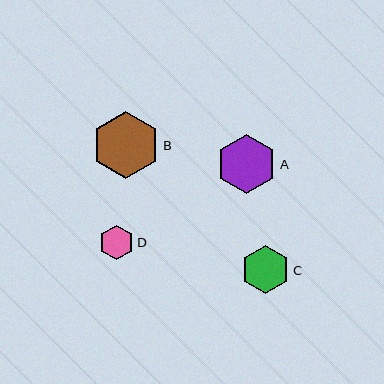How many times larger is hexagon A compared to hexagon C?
Hexagon A is approximately 1.2 times the size of hexagon C.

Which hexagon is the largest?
Hexagon B is the largest with a size of approximately 68 pixels.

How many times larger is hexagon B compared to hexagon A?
Hexagon B is approximately 1.1 times the size of hexagon A.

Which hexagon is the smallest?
Hexagon D is the smallest with a size of approximately 35 pixels.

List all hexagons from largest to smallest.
From largest to smallest: B, A, C, D.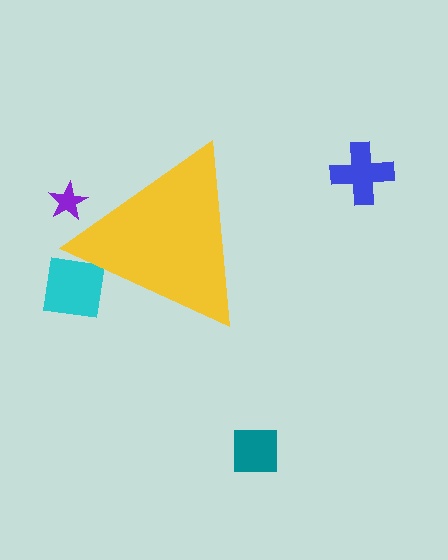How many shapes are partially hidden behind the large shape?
2 shapes are partially hidden.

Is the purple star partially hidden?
Yes, the purple star is partially hidden behind the yellow triangle.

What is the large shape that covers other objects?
A yellow triangle.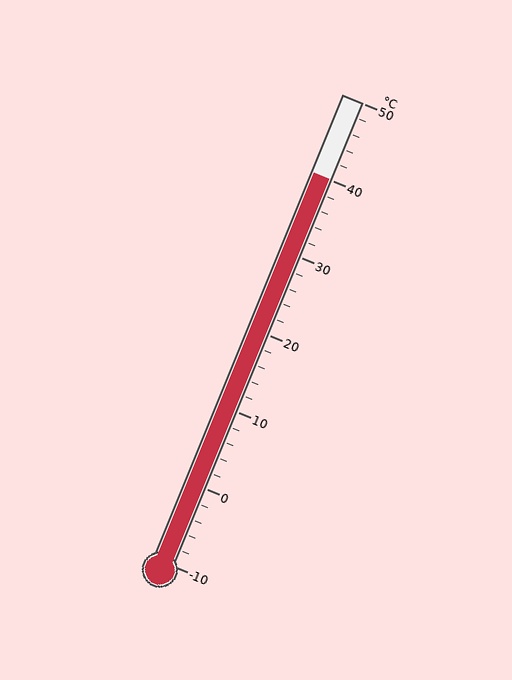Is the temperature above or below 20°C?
The temperature is above 20°C.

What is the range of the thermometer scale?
The thermometer scale ranges from -10°C to 50°C.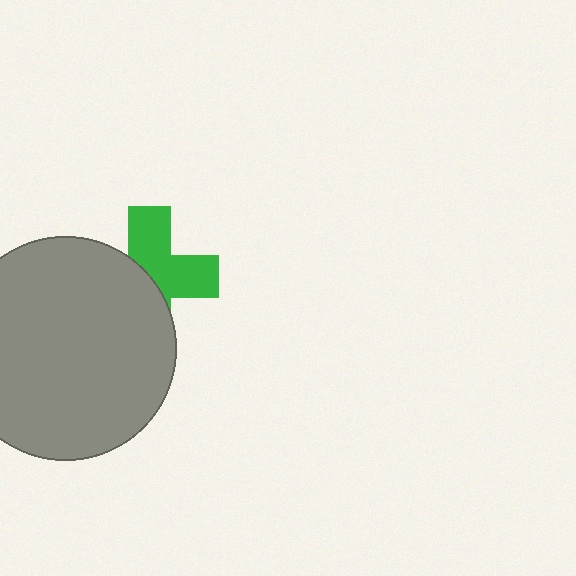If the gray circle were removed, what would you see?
You would see the complete green cross.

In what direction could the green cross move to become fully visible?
The green cross could move toward the upper-right. That would shift it out from behind the gray circle entirely.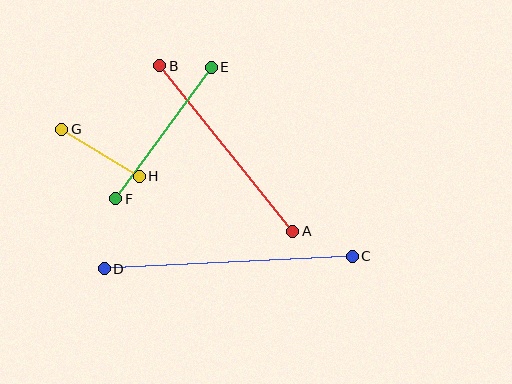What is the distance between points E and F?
The distance is approximately 163 pixels.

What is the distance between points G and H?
The distance is approximately 90 pixels.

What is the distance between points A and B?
The distance is approximately 212 pixels.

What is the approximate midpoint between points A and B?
The midpoint is at approximately (226, 148) pixels.